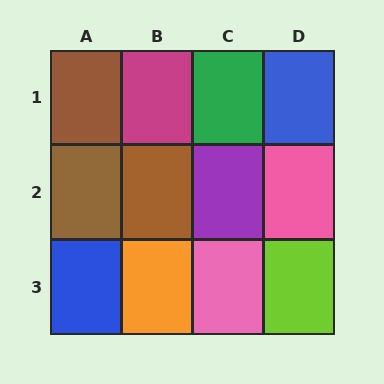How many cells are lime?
1 cell is lime.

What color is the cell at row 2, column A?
Brown.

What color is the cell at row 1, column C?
Green.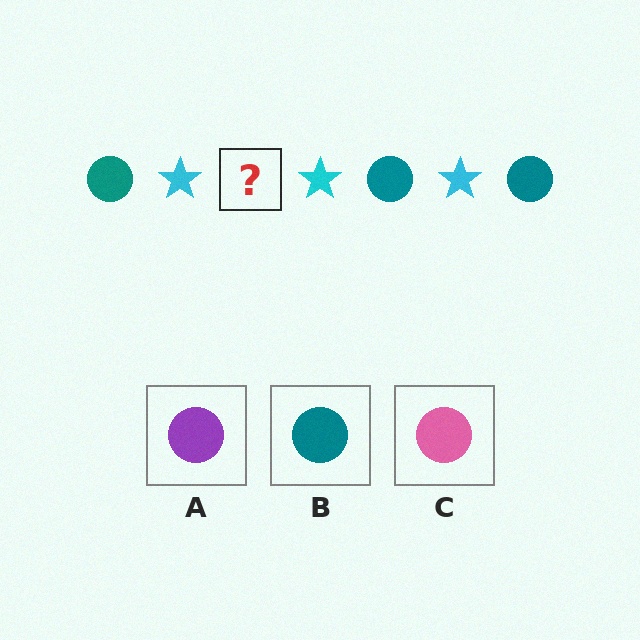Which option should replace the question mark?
Option B.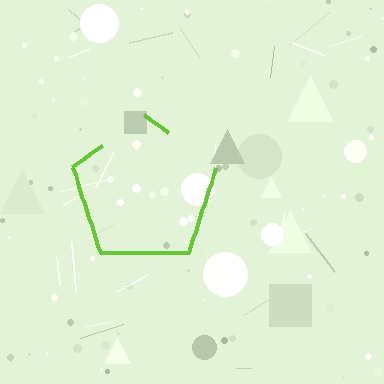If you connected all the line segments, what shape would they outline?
They would outline a pentagon.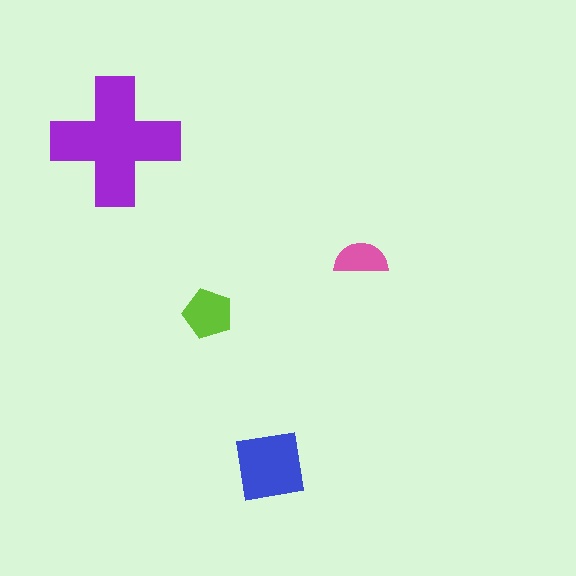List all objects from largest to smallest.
The purple cross, the blue square, the lime pentagon, the pink semicircle.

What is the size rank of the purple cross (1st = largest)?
1st.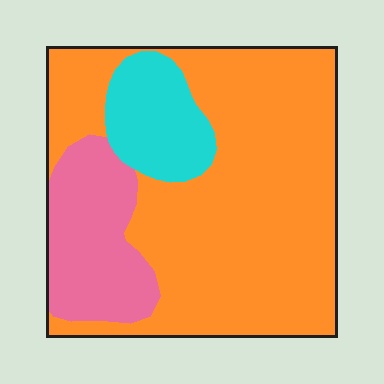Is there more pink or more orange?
Orange.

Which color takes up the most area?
Orange, at roughly 70%.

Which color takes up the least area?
Cyan, at roughly 15%.